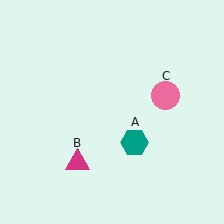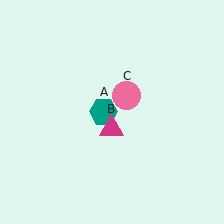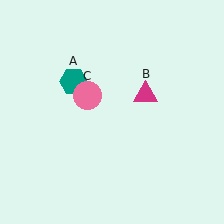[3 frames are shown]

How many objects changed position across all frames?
3 objects changed position: teal hexagon (object A), magenta triangle (object B), pink circle (object C).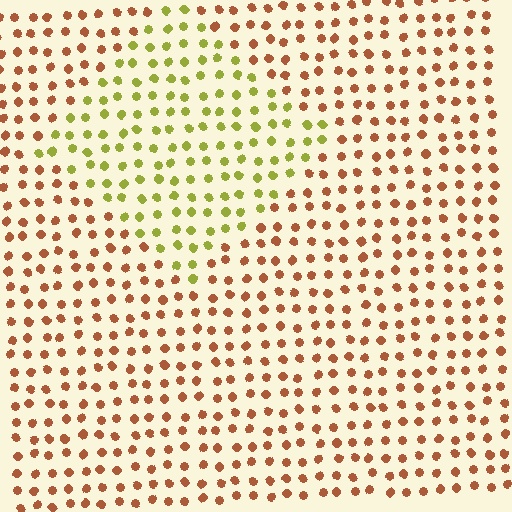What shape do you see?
I see a diamond.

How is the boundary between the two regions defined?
The boundary is defined purely by a slight shift in hue (about 55 degrees). Spacing, size, and orientation are identical on both sides.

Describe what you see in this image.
The image is filled with small brown elements in a uniform arrangement. A diamond-shaped region is visible where the elements are tinted to a slightly different hue, forming a subtle color boundary.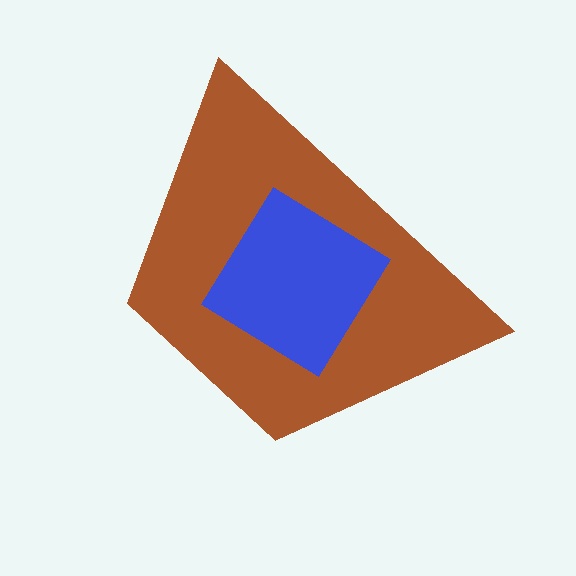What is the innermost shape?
The blue diamond.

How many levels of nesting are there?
2.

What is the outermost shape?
The brown trapezoid.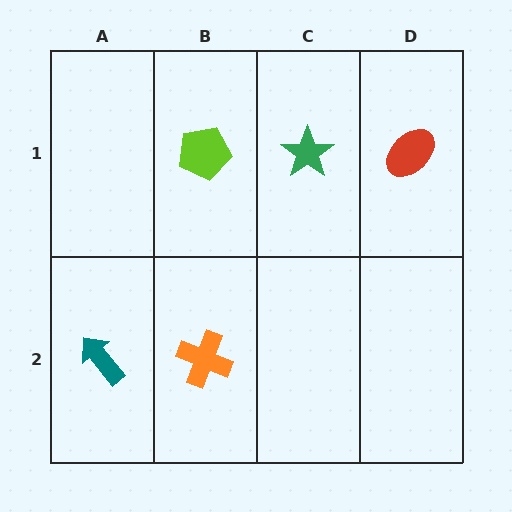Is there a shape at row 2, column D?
No, that cell is empty.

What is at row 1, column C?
A green star.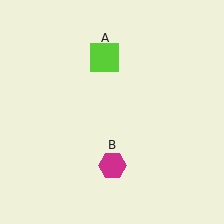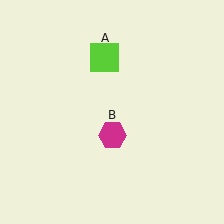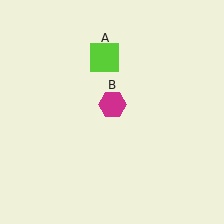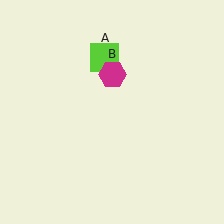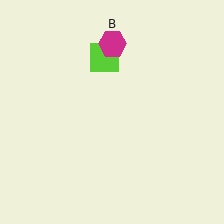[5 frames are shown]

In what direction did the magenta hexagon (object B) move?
The magenta hexagon (object B) moved up.